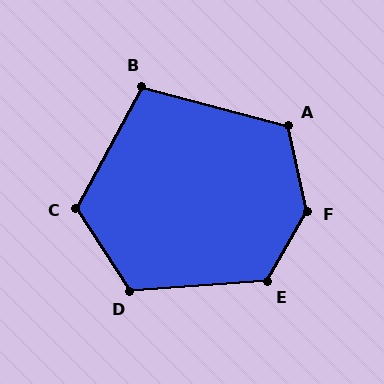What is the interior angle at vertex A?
Approximately 118 degrees (obtuse).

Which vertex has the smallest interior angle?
B, at approximately 103 degrees.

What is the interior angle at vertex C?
Approximately 119 degrees (obtuse).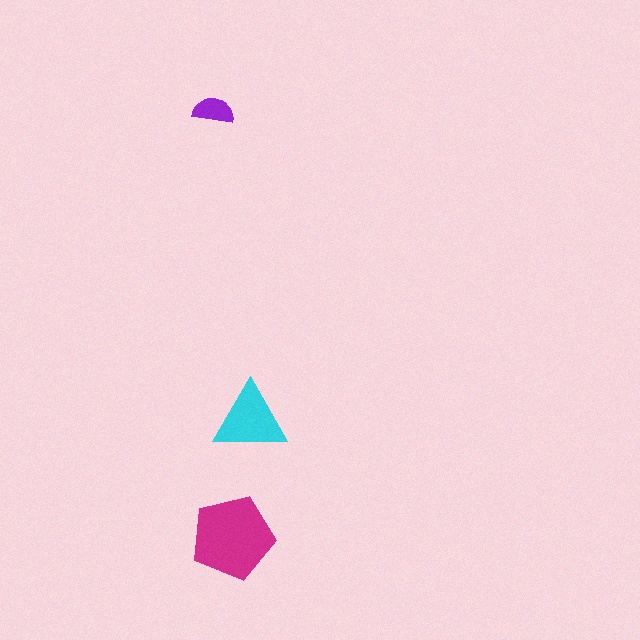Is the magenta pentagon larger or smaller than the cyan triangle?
Larger.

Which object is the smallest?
The purple semicircle.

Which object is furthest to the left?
The purple semicircle is leftmost.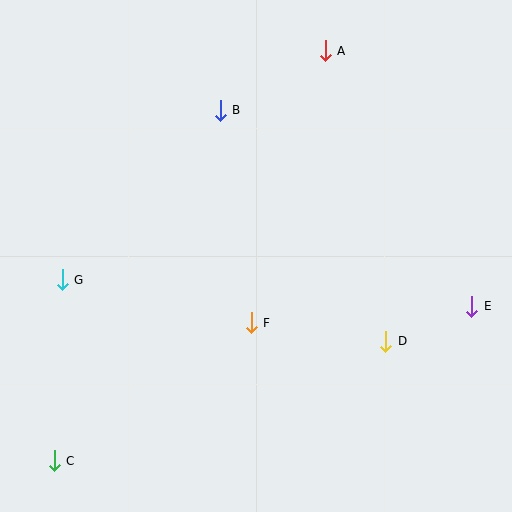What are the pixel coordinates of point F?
Point F is at (251, 323).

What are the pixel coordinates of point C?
Point C is at (54, 461).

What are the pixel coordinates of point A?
Point A is at (325, 51).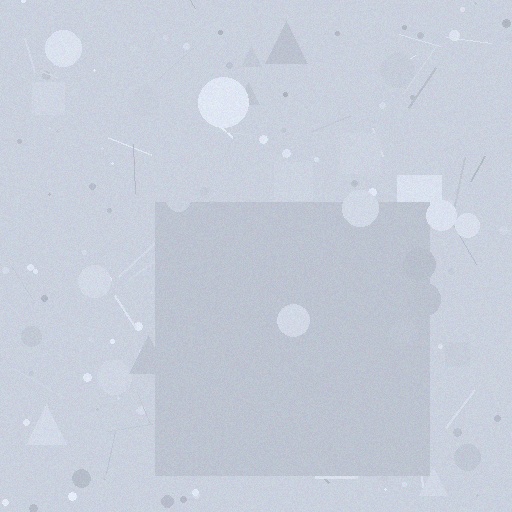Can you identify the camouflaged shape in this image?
The camouflaged shape is a square.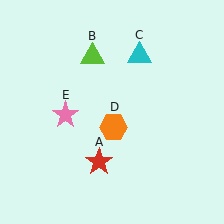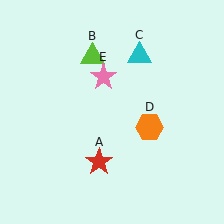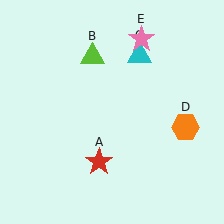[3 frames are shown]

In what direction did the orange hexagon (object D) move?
The orange hexagon (object D) moved right.